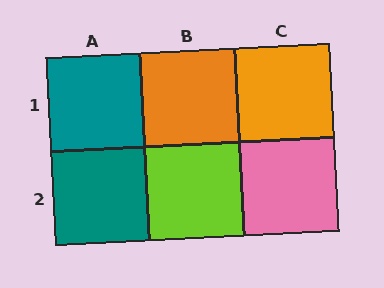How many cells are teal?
2 cells are teal.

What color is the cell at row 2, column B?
Lime.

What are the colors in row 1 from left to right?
Teal, orange, orange.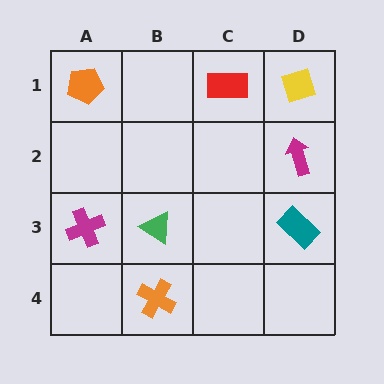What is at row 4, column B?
An orange cross.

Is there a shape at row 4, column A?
No, that cell is empty.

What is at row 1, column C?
A red rectangle.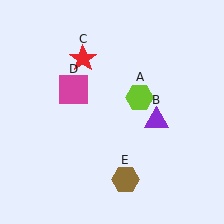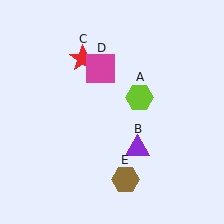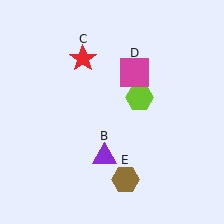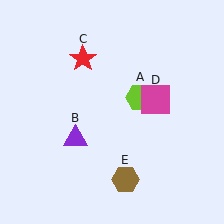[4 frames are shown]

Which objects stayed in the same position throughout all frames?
Lime hexagon (object A) and red star (object C) and brown hexagon (object E) remained stationary.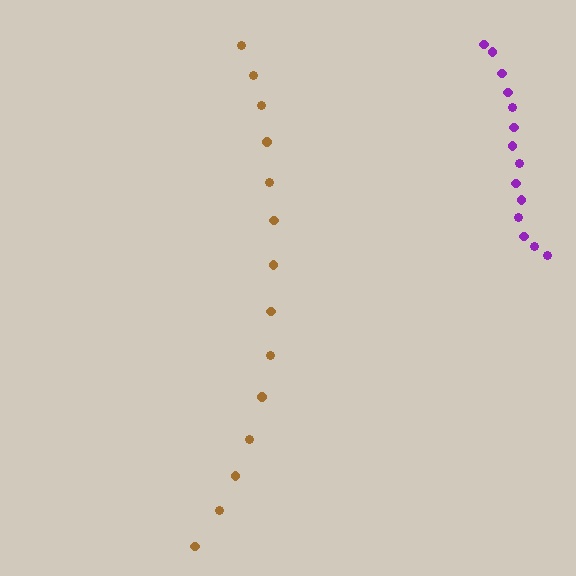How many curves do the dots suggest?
There are 2 distinct paths.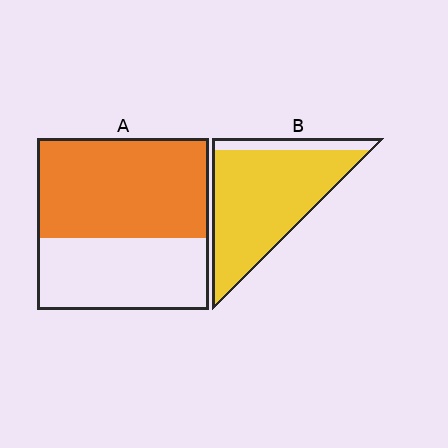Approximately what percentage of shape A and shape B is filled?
A is approximately 60% and B is approximately 85%.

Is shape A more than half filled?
Yes.